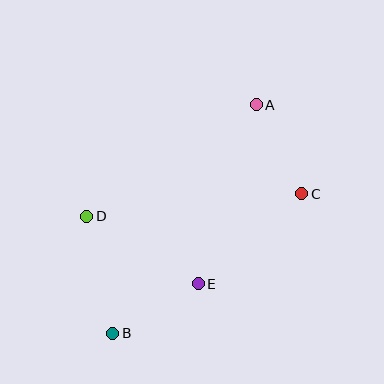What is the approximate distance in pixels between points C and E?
The distance between C and E is approximately 137 pixels.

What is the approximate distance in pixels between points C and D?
The distance between C and D is approximately 216 pixels.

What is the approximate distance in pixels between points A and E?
The distance between A and E is approximately 188 pixels.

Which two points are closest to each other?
Points B and E are closest to each other.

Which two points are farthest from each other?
Points A and B are farthest from each other.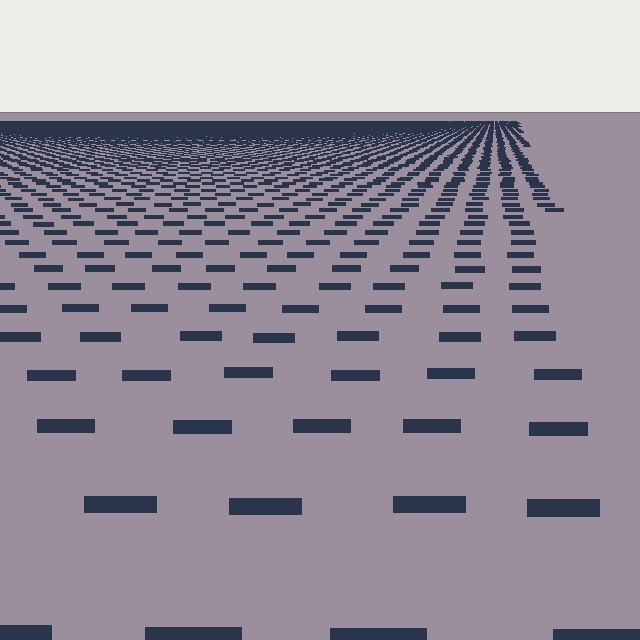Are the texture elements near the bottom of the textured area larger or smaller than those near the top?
Larger. Near the bottom, elements are closer to the viewer and appear at a bigger on-screen size.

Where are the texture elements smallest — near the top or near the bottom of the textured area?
Near the top.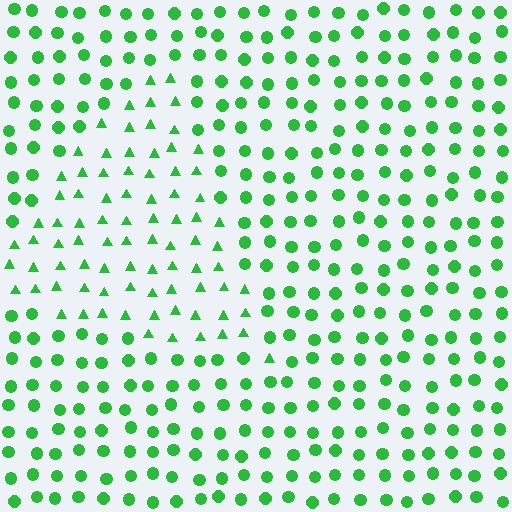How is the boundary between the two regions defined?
The boundary is defined by a change in element shape: triangles inside vs. circles outside. All elements share the same color and spacing.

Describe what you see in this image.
The image is filled with small green elements arranged in a uniform grid. A triangle-shaped region contains triangles, while the surrounding area contains circles. The boundary is defined purely by the change in element shape.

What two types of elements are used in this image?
The image uses triangles inside the triangle region and circles outside it.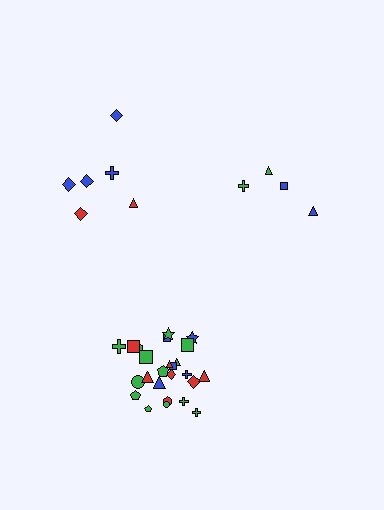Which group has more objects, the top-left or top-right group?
The top-left group.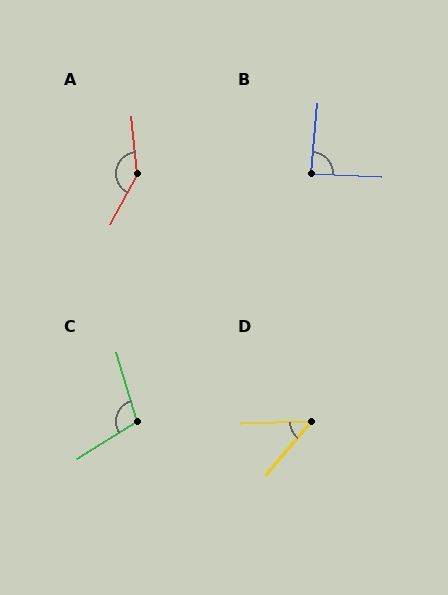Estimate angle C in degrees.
Approximately 105 degrees.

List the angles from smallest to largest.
D (48°), B (86°), C (105°), A (146°).